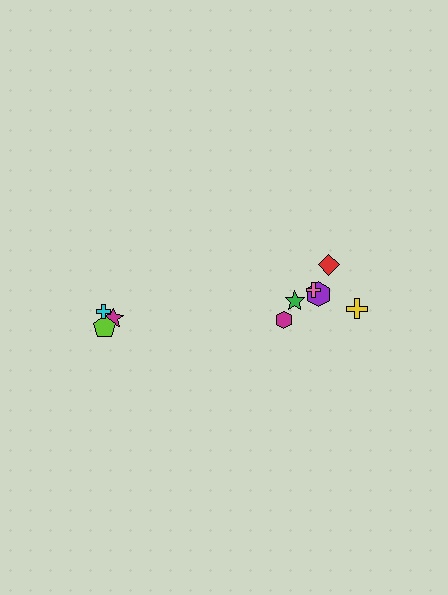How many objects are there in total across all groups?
There are 9 objects.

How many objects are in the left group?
There are 3 objects.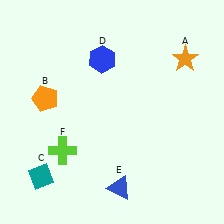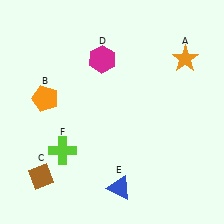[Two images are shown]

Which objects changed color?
C changed from teal to brown. D changed from blue to magenta.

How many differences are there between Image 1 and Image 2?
There are 2 differences between the two images.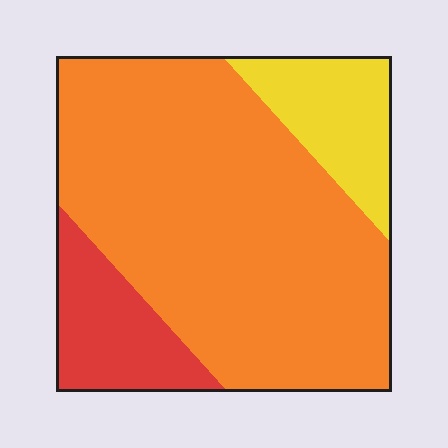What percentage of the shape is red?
Red takes up about one eighth (1/8) of the shape.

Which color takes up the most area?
Orange, at roughly 70%.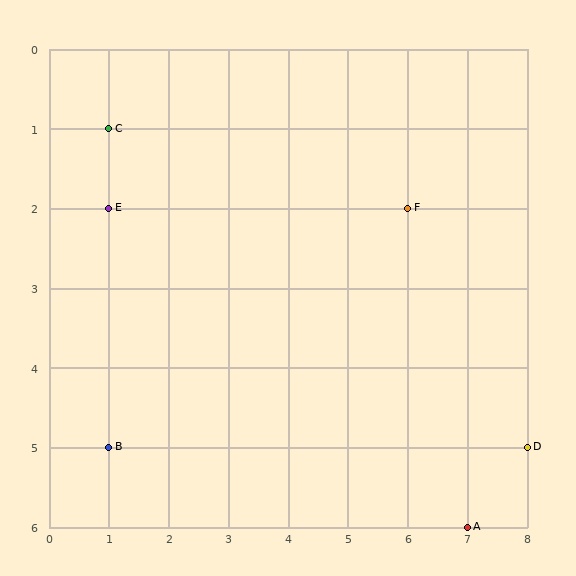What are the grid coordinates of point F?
Point F is at grid coordinates (6, 2).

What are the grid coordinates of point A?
Point A is at grid coordinates (7, 6).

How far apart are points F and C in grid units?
Points F and C are 5 columns and 1 row apart (about 5.1 grid units diagonally).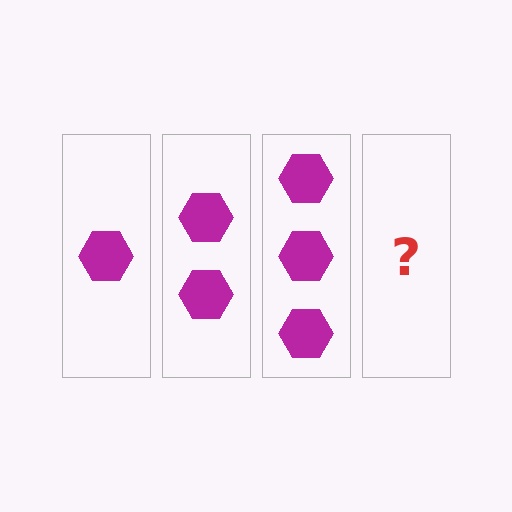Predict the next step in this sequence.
The next step is 4 hexagons.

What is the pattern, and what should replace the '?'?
The pattern is that each step adds one more hexagon. The '?' should be 4 hexagons.